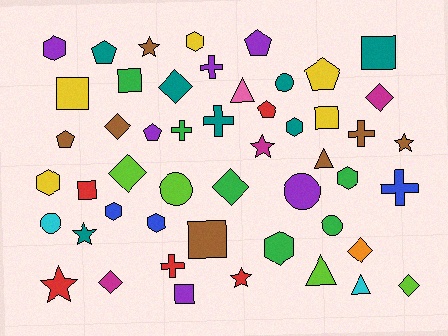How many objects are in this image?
There are 50 objects.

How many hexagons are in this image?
There are 8 hexagons.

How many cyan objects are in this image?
There are 2 cyan objects.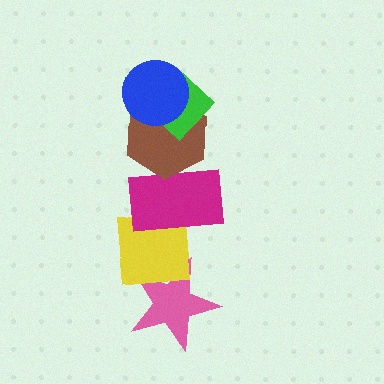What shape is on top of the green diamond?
The blue circle is on top of the green diamond.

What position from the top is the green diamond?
The green diamond is 2nd from the top.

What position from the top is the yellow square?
The yellow square is 5th from the top.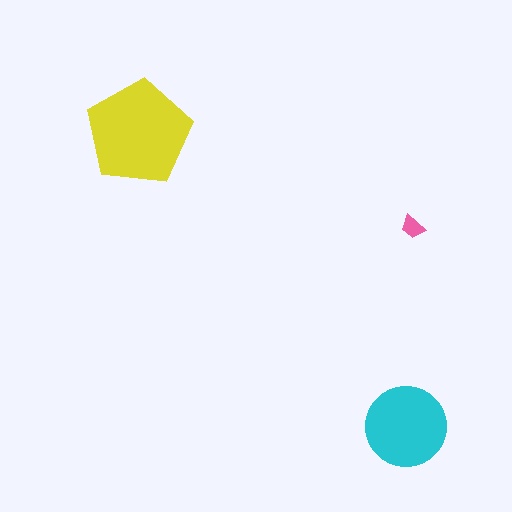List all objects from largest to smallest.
The yellow pentagon, the cyan circle, the pink trapezoid.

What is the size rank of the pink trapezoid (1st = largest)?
3rd.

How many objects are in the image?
There are 3 objects in the image.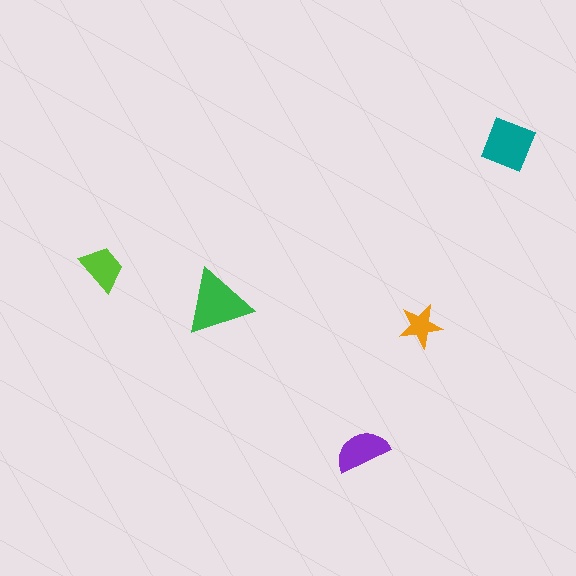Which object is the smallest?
The orange star.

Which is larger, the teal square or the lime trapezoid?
The teal square.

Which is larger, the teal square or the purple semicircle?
The teal square.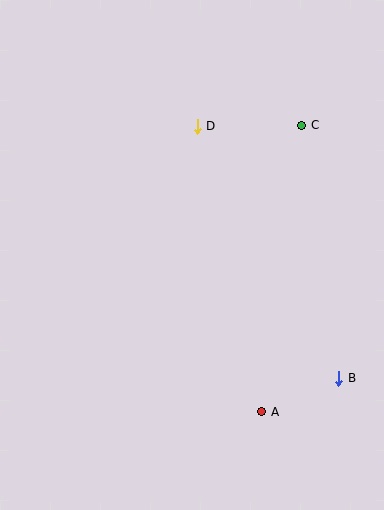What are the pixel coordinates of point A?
Point A is at (262, 412).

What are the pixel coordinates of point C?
Point C is at (302, 125).